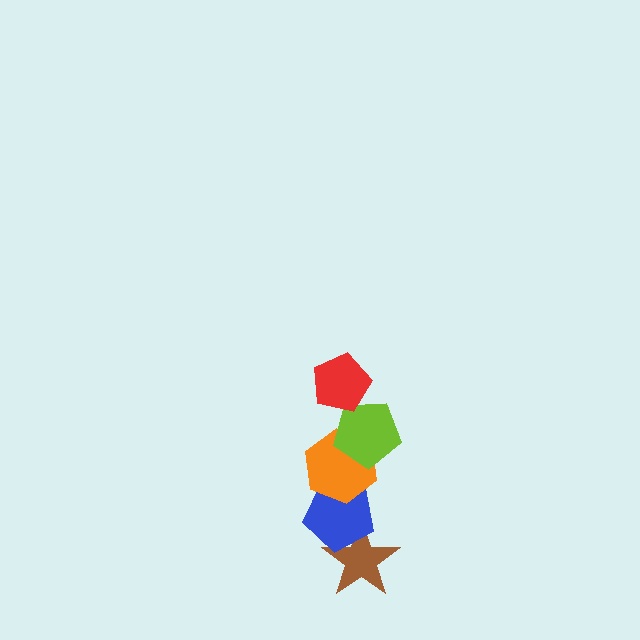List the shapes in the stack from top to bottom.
From top to bottom: the red pentagon, the lime pentagon, the orange hexagon, the blue pentagon, the brown star.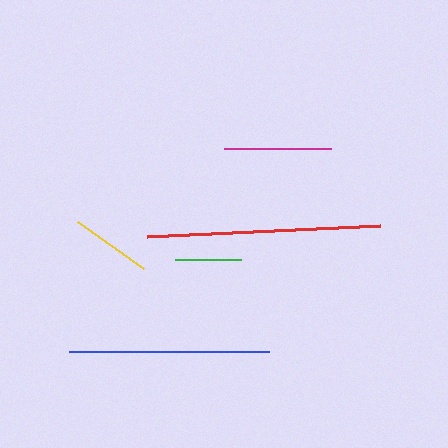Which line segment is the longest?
The red line is the longest at approximately 233 pixels.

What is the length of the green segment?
The green segment is approximately 65 pixels long.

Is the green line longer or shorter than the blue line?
The blue line is longer than the green line.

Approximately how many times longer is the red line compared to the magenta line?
The red line is approximately 2.2 times the length of the magenta line.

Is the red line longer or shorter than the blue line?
The red line is longer than the blue line.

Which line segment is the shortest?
The green line is the shortest at approximately 65 pixels.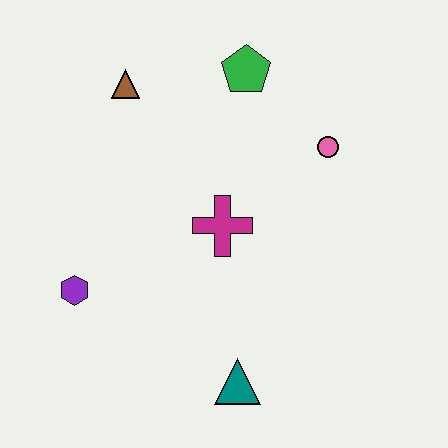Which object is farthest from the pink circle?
The purple hexagon is farthest from the pink circle.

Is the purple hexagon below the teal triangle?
No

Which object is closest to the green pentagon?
The pink circle is closest to the green pentagon.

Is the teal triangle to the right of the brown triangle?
Yes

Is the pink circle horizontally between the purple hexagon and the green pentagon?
No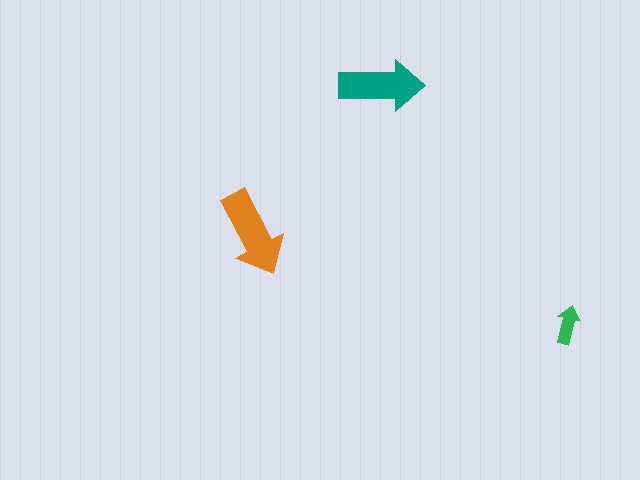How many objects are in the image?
There are 3 objects in the image.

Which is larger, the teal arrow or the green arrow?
The teal one.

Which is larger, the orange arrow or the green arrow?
The orange one.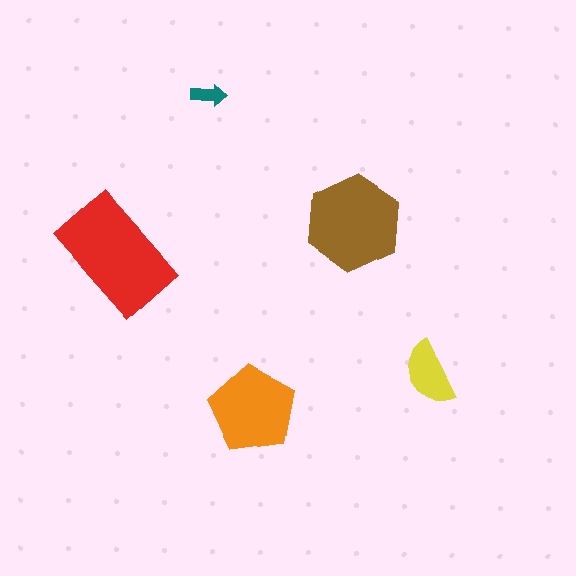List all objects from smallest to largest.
The teal arrow, the yellow semicircle, the orange pentagon, the brown hexagon, the red rectangle.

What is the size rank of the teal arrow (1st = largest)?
5th.